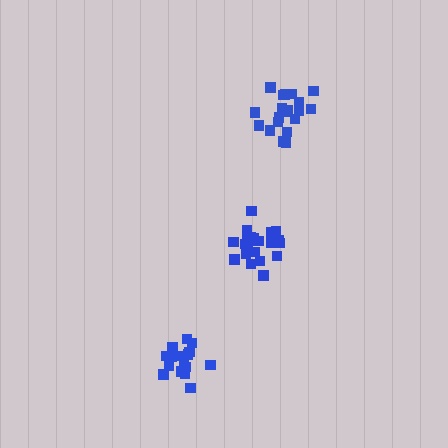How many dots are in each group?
Group 1: 21 dots, Group 2: 16 dots, Group 3: 20 dots (57 total).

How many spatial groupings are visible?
There are 3 spatial groupings.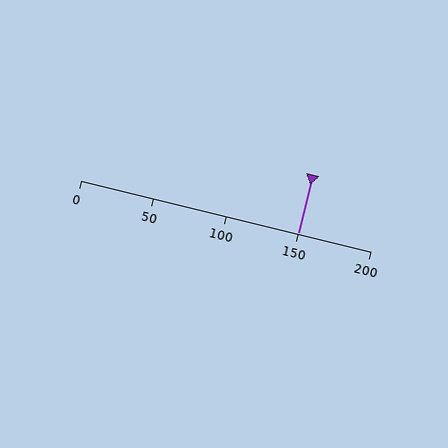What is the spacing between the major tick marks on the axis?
The major ticks are spaced 50 apart.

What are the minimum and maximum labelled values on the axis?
The axis runs from 0 to 200.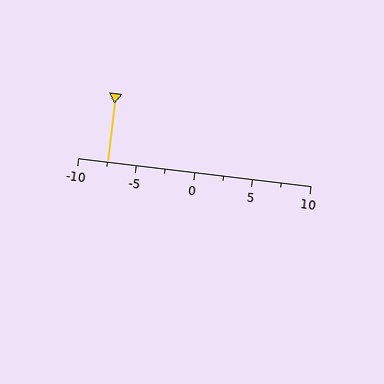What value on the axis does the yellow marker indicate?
The marker indicates approximately -7.5.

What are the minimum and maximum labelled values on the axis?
The axis runs from -10 to 10.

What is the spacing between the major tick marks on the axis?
The major ticks are spaced 5 apart.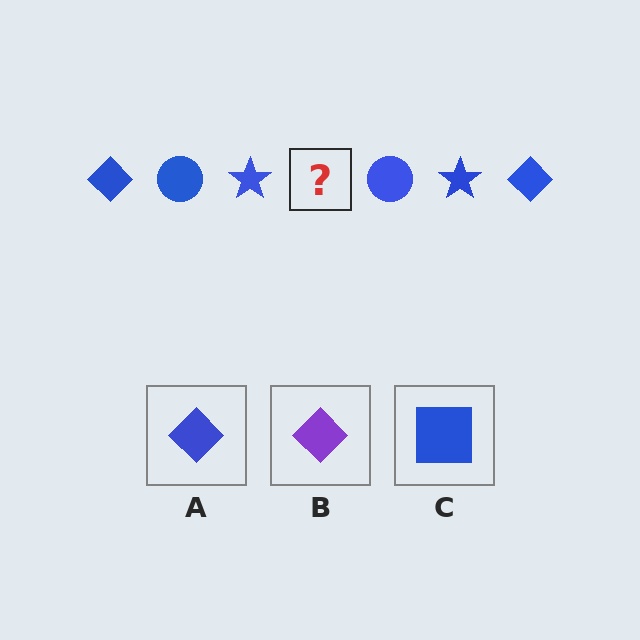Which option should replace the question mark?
Option A.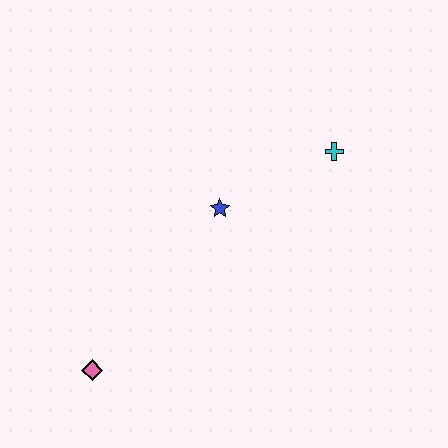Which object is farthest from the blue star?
The pink diamond is farthest from the blue star.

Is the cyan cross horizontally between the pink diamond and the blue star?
No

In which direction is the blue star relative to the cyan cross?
The blue star is to the left of the cyan cross.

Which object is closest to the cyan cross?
The blue star is closest to the cyan cross.